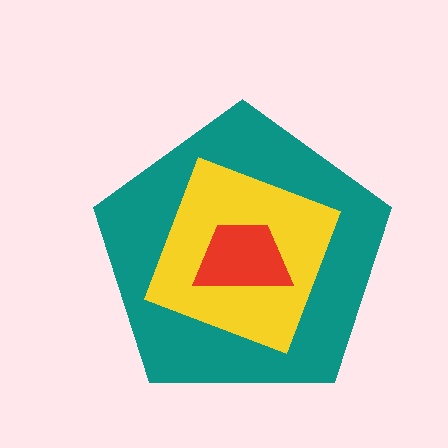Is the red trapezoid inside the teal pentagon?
Yes.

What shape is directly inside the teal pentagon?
The yellow diamond.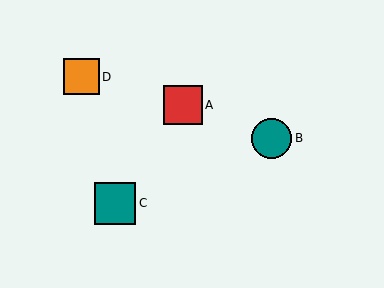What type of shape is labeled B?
Shape B is a teal circle.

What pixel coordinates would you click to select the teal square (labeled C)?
Click at (115, 203) to select the teal square C.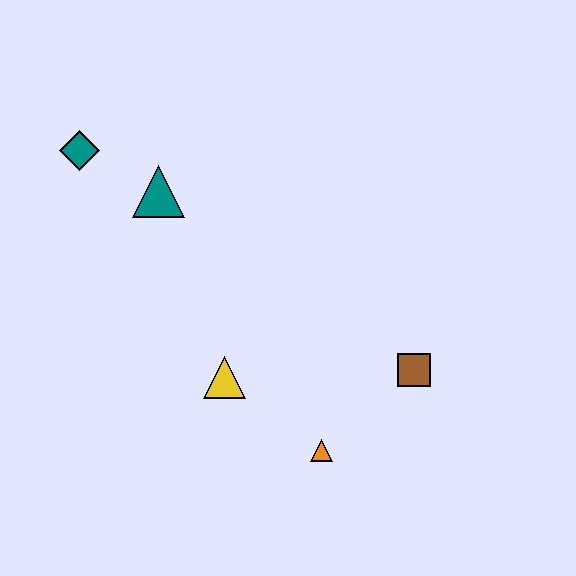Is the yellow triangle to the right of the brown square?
No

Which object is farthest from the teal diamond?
The brown square is farthest from the teal diamond.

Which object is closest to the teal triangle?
The teal diamond is closest to the teal triangle.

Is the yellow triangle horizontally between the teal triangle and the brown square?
Yes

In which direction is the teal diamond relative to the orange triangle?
The teal diamond is above the orange triangle.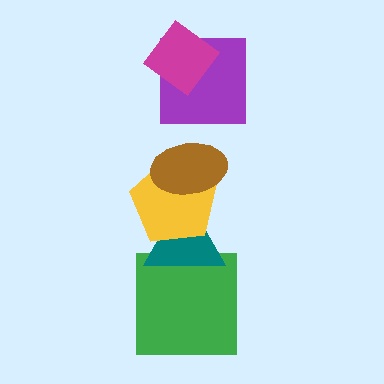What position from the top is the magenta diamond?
The magenta diamond is 1st from the top.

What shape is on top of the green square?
The teal triangle is on top of the green square.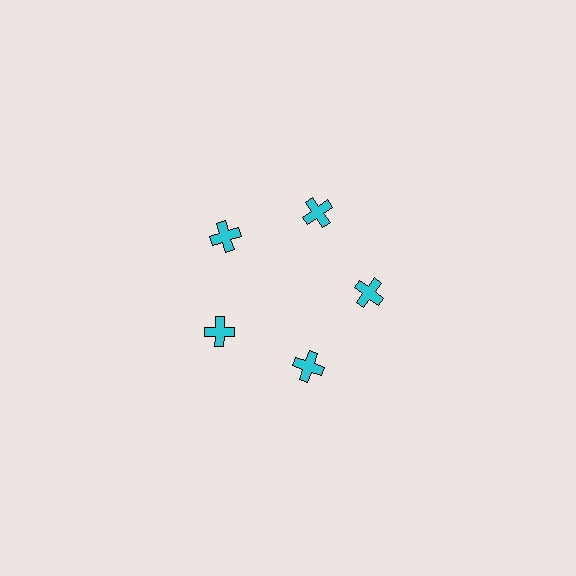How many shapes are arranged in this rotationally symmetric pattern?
There are 5 shapes, arranged in 5 groups of 1.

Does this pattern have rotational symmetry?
Yes, this pattern has 5-fold rotational symmetry. It looks the same after rotating 72 degrees around the center.